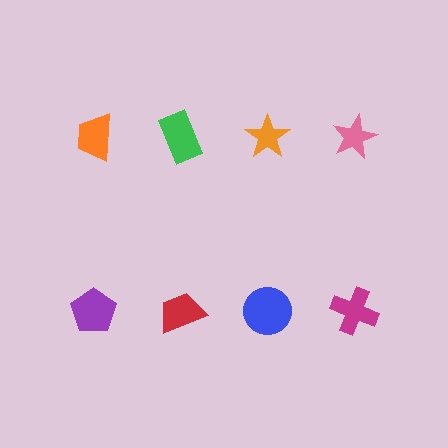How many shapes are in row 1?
4 shapes.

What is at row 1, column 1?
An orange trapezoid.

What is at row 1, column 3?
An orange star.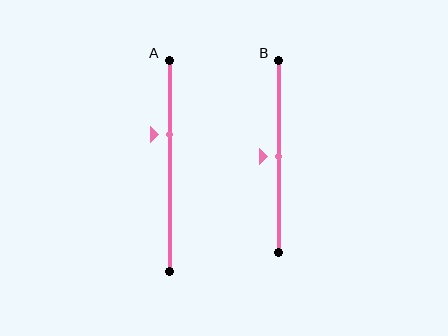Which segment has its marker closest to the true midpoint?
Segment B has its marker closest to the true midpoint.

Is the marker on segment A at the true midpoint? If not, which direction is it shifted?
No, the marker on segment A is shifted upward by about 15% of the segment length.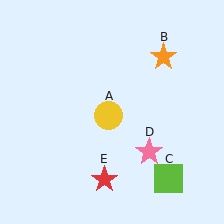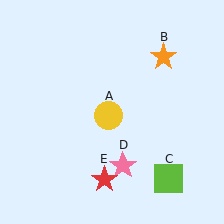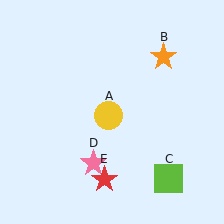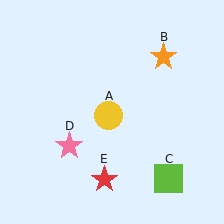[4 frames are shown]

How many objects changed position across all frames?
1 object changed position: pink star (object D).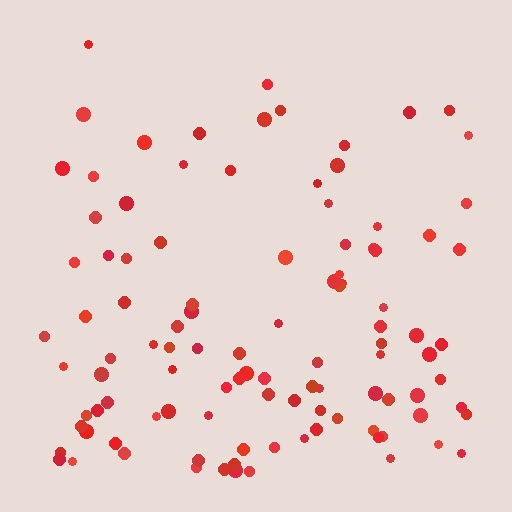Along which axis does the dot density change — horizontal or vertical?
Vertical.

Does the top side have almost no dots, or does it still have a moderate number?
Still a moderate number, just noticeably fewer than the bottom.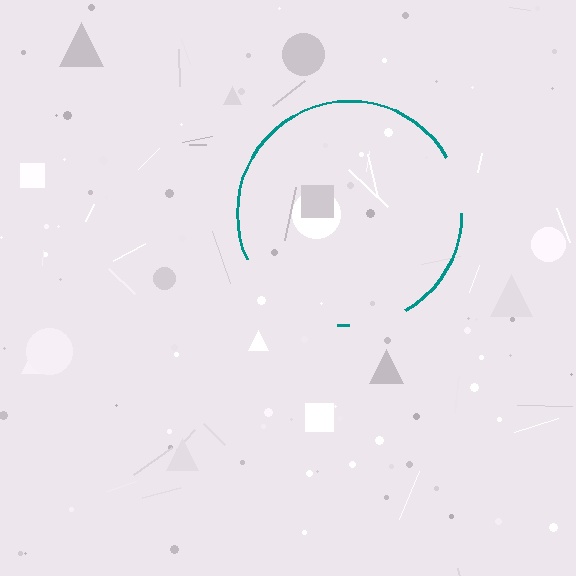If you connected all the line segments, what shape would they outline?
They would outline a circle.